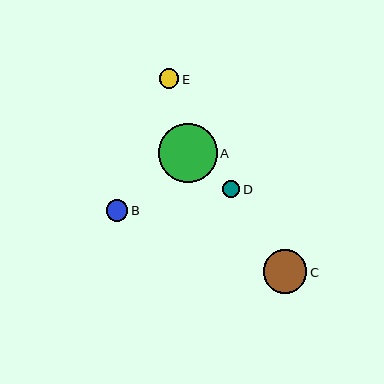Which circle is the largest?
Circle A is the largest with a size of approximately 59 pixels.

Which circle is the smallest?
Circle D is the smallest with a size of approximately 17 pixels.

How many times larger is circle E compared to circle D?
Circle E is approximately 1.1 times the size of circle D.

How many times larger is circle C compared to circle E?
Circle C is approximately 2.2 times the size of circle E.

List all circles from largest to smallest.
From largest to smallest: A, C, B, E, D.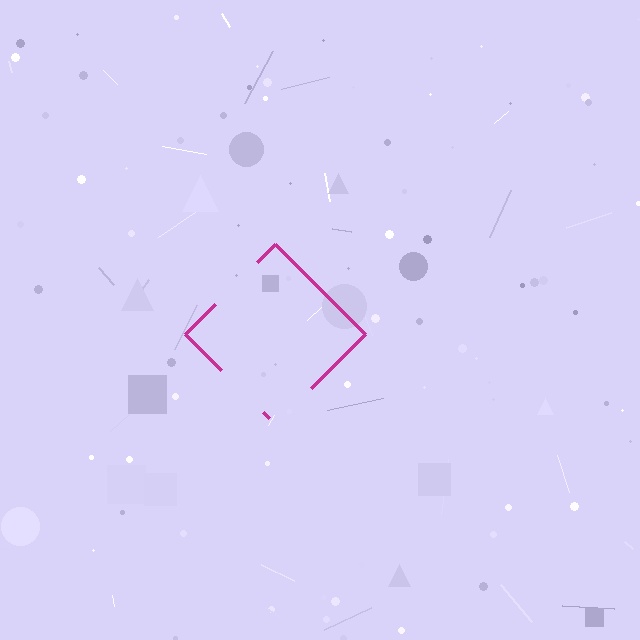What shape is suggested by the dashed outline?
The dashed outline suggests a diamond.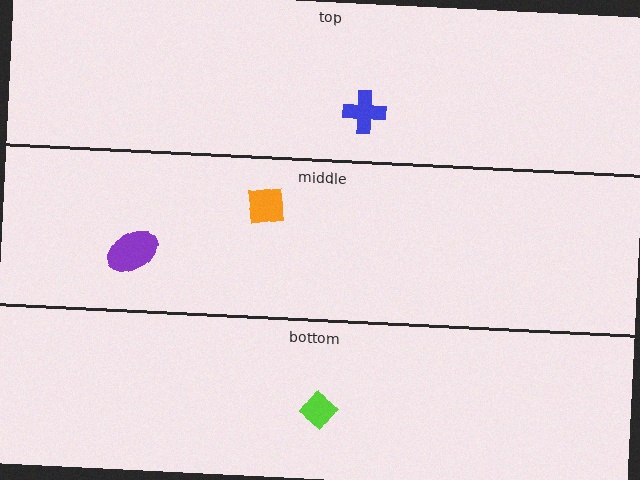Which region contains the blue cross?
The top region.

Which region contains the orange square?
The middle region.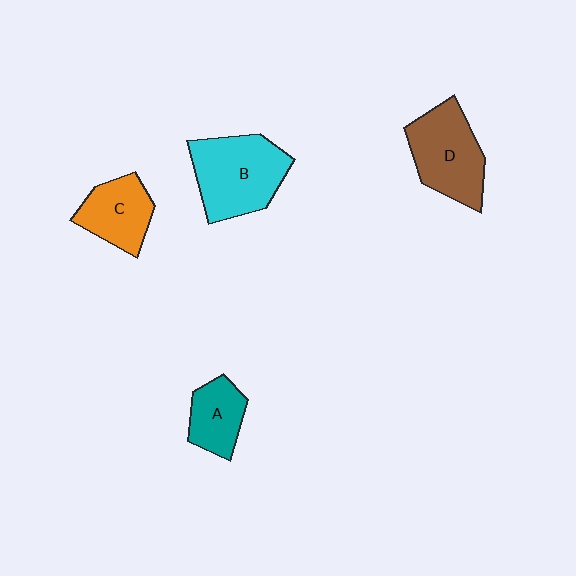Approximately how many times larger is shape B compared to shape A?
Approximately 1.9 times.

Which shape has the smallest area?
Shape A (teal).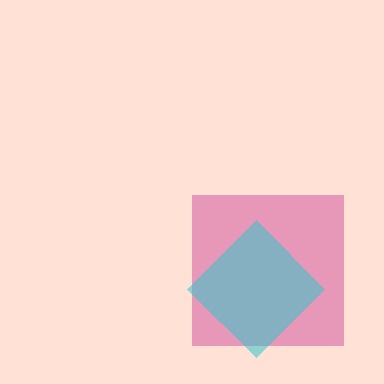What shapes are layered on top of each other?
The layered shapes are: a pink square, a cyan diamond.